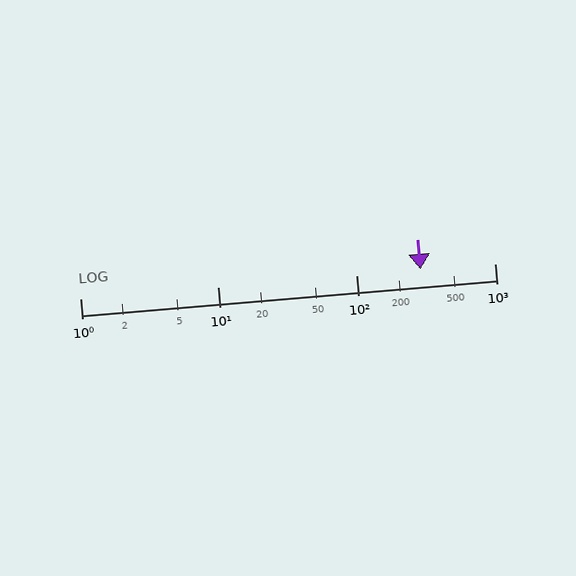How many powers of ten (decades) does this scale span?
The scale spans 3 decades, from 1 to 1000.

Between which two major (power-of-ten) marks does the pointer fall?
The pointer is between 100 and 1000.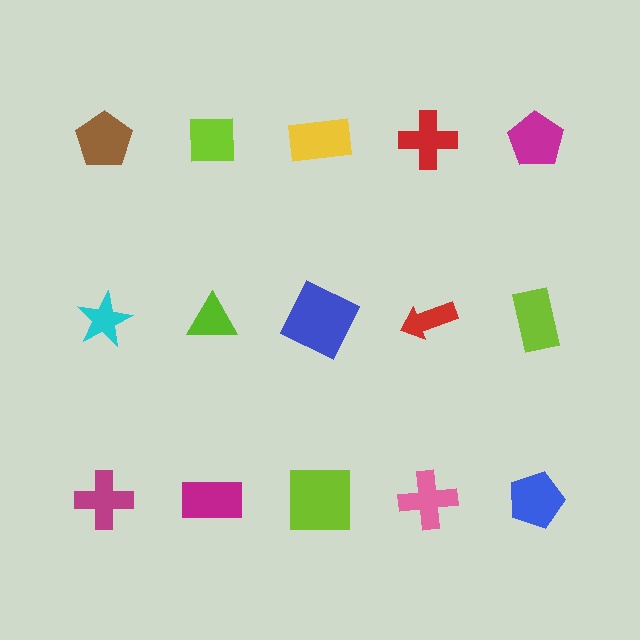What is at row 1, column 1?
A brown pentagon.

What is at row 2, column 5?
A lime rectangle.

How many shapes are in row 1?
5 shapes.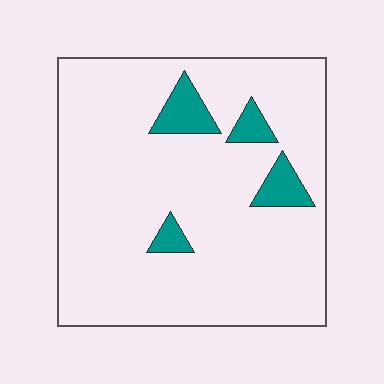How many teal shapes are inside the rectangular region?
4.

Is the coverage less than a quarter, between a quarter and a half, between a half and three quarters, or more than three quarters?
Less than a quarter.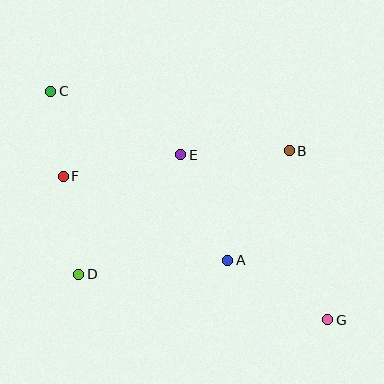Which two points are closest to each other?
Points C and F are closest to each other.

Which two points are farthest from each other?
Points C and G are farthest from each other.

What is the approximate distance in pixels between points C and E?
The distance between C and E is approximately 145 pixels.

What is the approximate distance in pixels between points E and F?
The distance between E and F is approximately 120 pixels.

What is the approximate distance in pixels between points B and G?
The distance between B and G is approximately 173 pixels.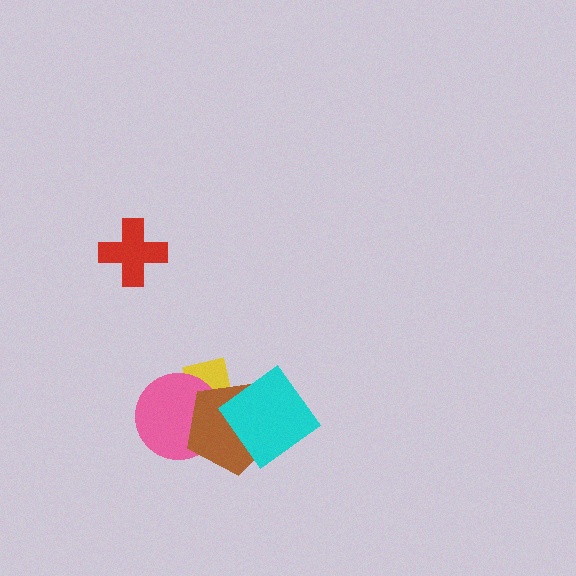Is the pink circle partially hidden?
Yes, it is partially covered by another shape.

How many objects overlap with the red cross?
0 objects overlap with the red cross.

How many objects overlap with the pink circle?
2 objects overlap with the pink circle.